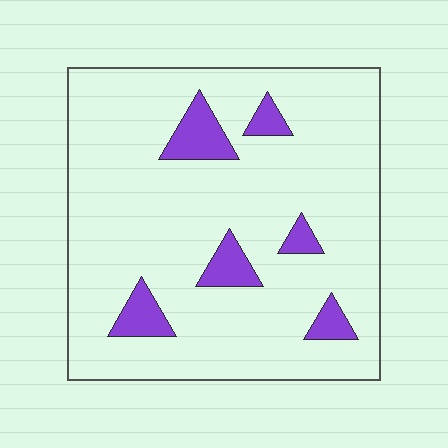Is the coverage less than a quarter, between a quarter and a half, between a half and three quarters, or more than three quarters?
Less than a quarter.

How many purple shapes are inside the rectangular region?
6.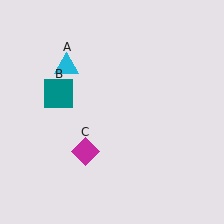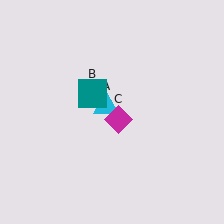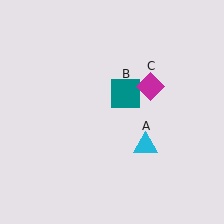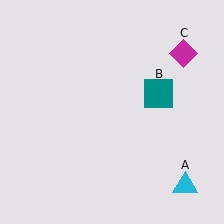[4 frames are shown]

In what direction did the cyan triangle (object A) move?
The cyan triangle (object A) moved down and to the right.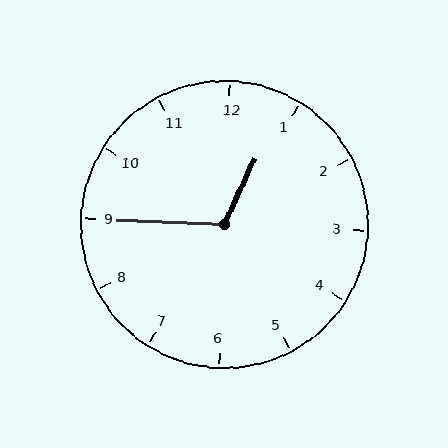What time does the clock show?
12:45.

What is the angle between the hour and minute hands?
Approximately 112 degrees.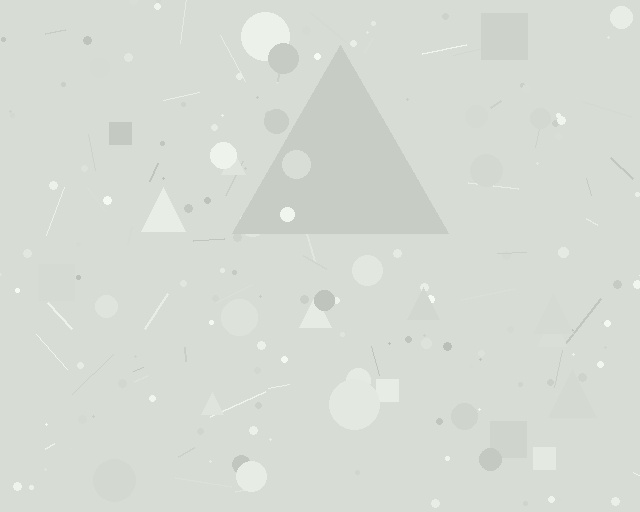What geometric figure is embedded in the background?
A triangle is embedded in the background.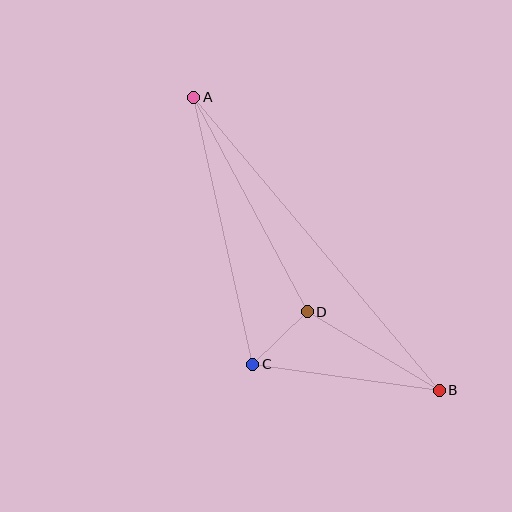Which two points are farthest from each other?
Points A and B are farthest from each other.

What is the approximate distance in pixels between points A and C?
The distance between A and C is approximately 273 pixels.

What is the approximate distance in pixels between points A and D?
The distance between A and D is approximately 243 pixels.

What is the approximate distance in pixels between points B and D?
The distance between B and D is approximately 153 pixels.